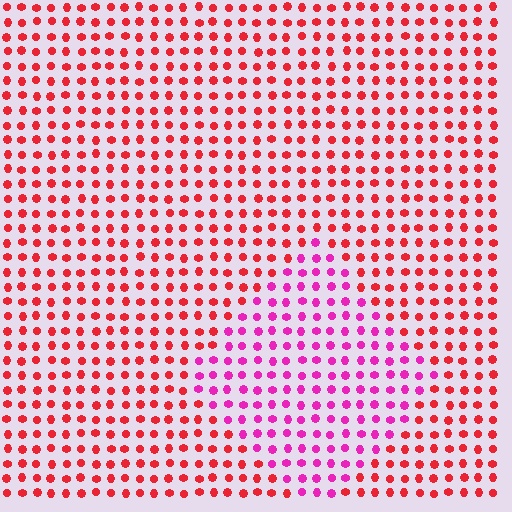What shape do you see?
I see a diamond.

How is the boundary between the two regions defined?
The boundary is defined purely by a slight shift in hue (about 41 degrees). Spacing, size, and orientation are identical on both sides.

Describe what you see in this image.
The image is filled with small red elements in a uniform arrangement. A diamond-shaped region is visible where the elements are tinted to a slightly different hue, forming a subtle color boundary.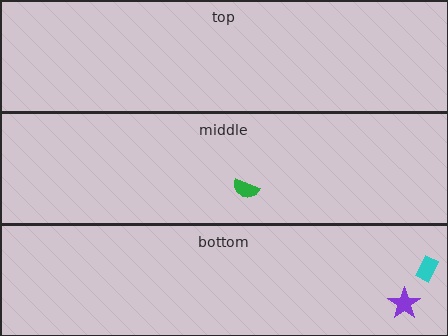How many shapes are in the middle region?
1.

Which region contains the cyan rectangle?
The bottom region.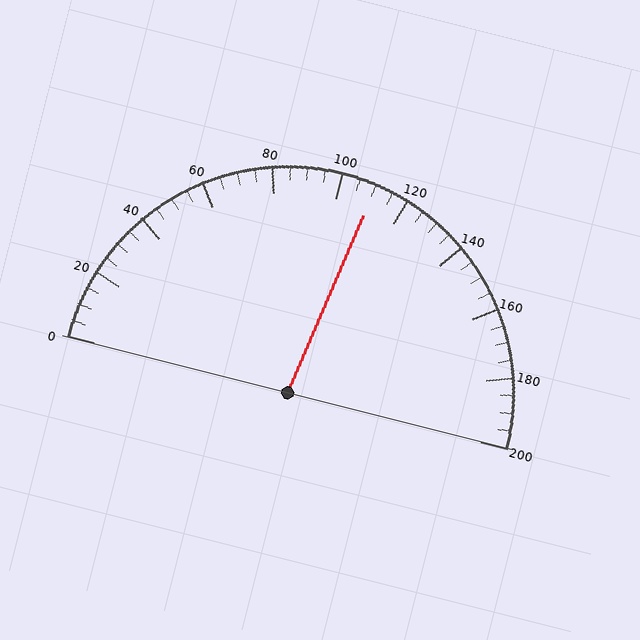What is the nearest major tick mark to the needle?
The nearest major tick mark is 120.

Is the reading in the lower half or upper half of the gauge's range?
The reading is in the upper half of the range (0 to 200).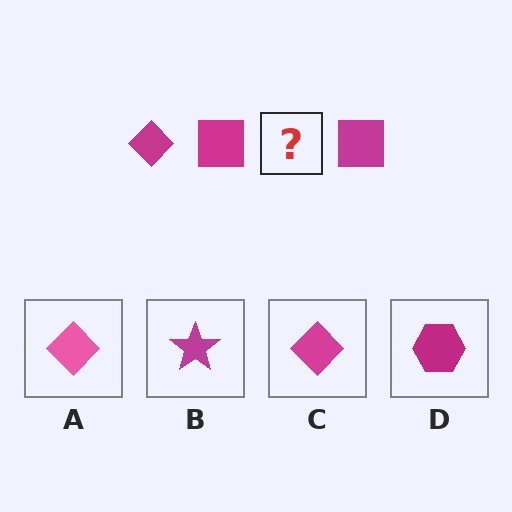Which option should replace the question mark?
Option C.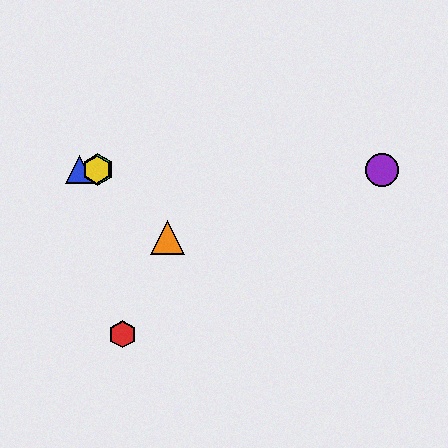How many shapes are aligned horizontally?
4 shapes (the blue triangle, the green hexagon, the yellow hexagon, the purple circle) are aligned horizontally.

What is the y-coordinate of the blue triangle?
The blue triangle is at y≈170.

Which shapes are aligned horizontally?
The blue triangle, the green hexagon, the yellow hexagon, the purple circle are aligned horizontally.